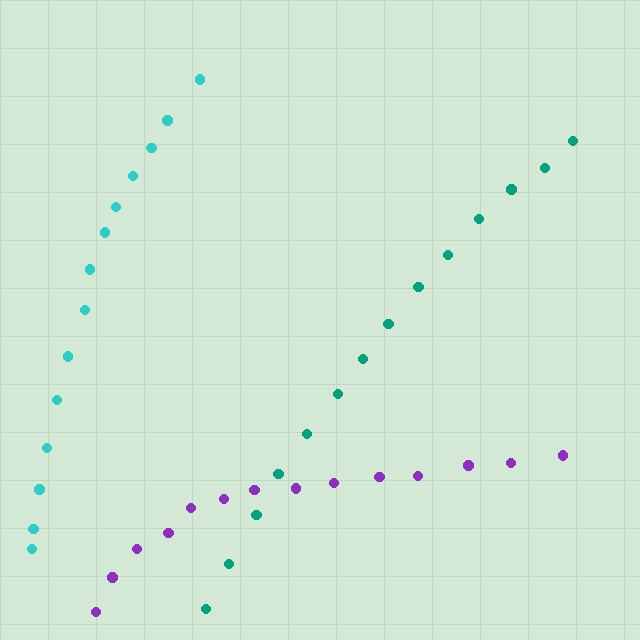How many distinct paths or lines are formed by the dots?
There are 3 distinct paths.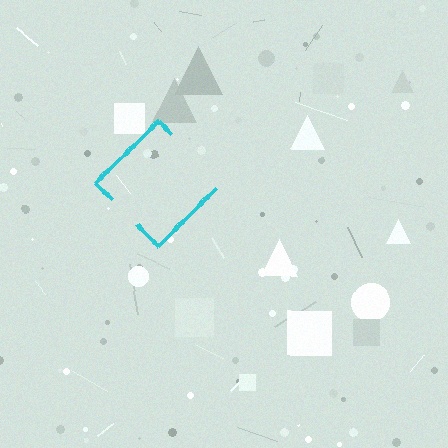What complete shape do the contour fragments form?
The contour fragments form a diamond.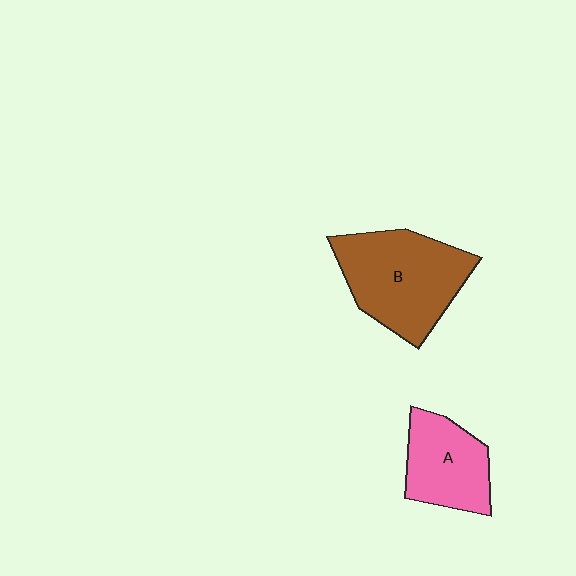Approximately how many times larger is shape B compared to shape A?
Approximately 1.5 times.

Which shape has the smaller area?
Shape A (pink).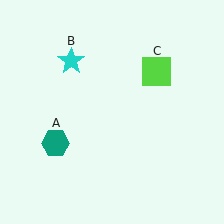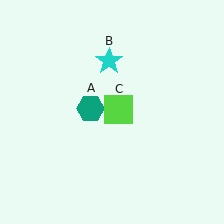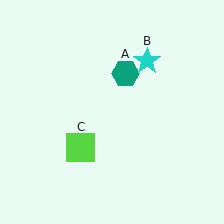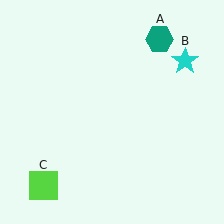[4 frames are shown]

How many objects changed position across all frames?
3 objects changed position: teal hexagon (object A), cyan star (object B), lime square (object C).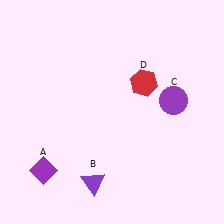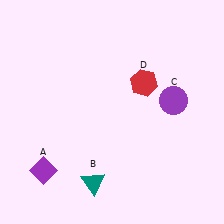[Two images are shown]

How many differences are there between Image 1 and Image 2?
There is 1 difference between the two images.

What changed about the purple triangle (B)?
In Image 1, B is purple. In Image 2, it changed to teal.